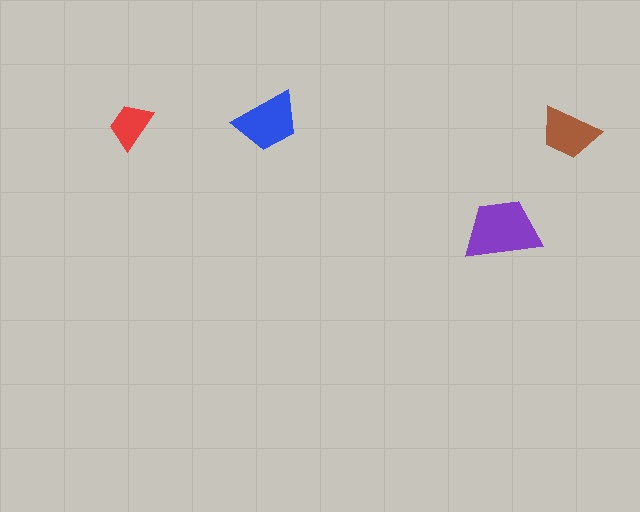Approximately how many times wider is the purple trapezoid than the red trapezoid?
About 1.5 times wider.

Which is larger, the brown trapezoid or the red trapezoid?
The brown one.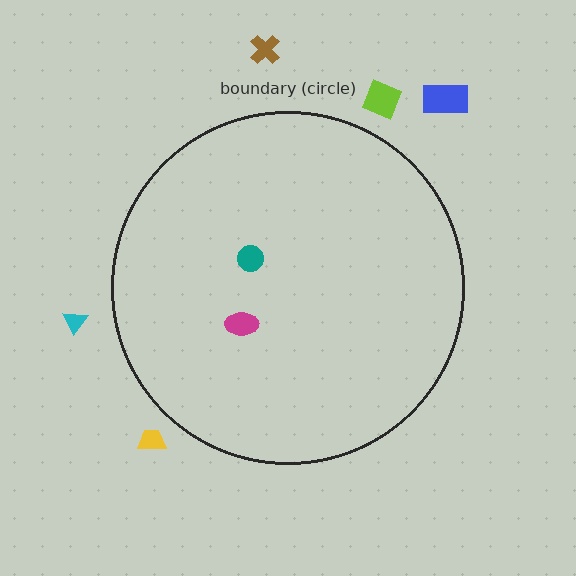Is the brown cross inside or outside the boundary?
Outside.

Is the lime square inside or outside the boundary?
Outside.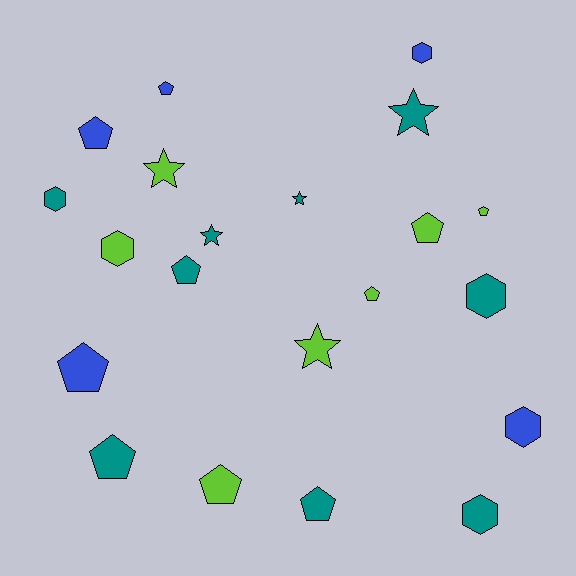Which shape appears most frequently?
Pentagon, with 10 objects.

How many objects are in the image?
There are 21 objects.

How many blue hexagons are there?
There are 2 blue hexagons.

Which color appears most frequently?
Teal, with 9 objects.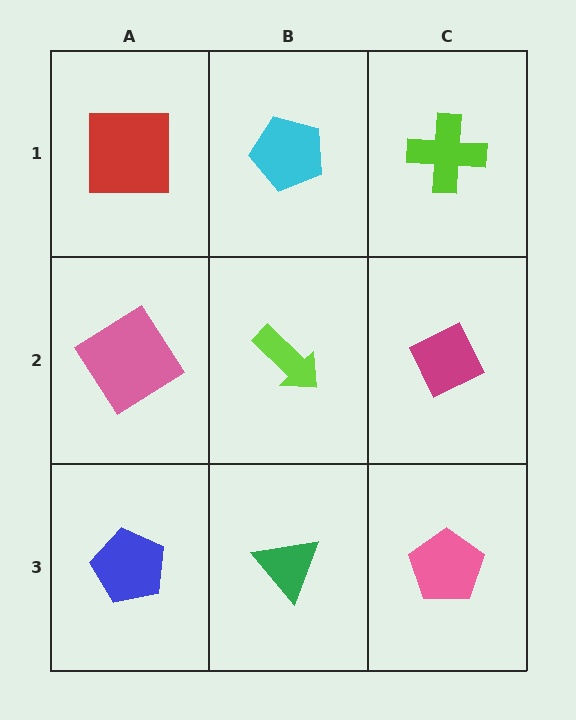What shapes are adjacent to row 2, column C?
A lime cross (row 1, column C), a pink pentagon (row 3, column C), a lime arrow (row 2, column B).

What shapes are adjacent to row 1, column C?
A magenta diamond (row 2, column C), a cyan pentagon (row 1, column B).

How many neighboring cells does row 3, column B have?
3.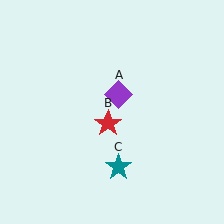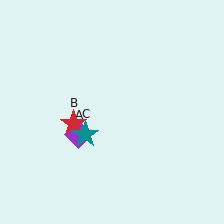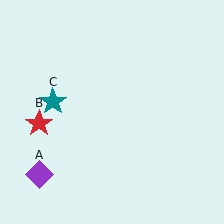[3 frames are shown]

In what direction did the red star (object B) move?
The red star (object B) moved left.